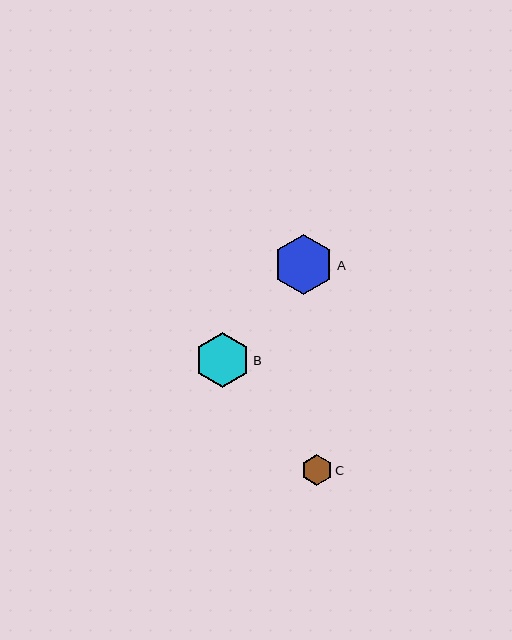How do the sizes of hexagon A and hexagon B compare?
Hexagon A and hexagon B are approximately the same size.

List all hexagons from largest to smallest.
From largest to smallest: A, B, C.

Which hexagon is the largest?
Hexagon A is the largest with a size of approximately 60 pixels.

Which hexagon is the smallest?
Hexagon C is the smallest with a size of approximately 31 pixels.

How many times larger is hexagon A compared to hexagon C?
Hexagon A is approximately 1.9 times the size of hexagon C.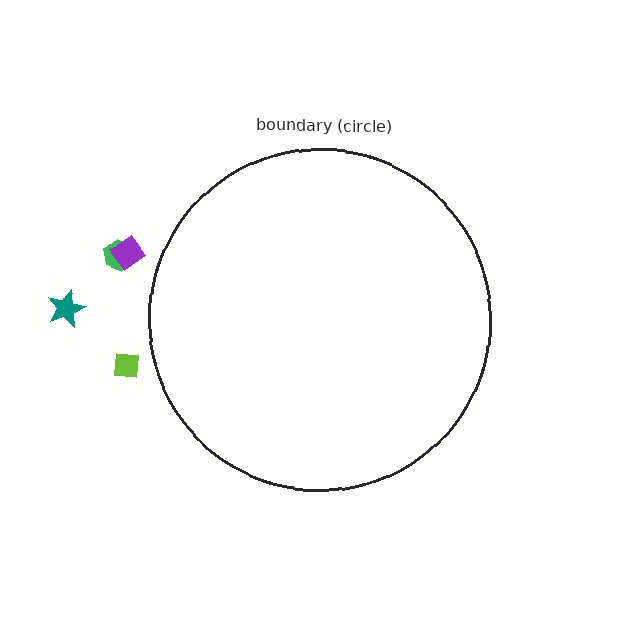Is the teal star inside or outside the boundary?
Outside.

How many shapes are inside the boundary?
0 inside, 4 outside.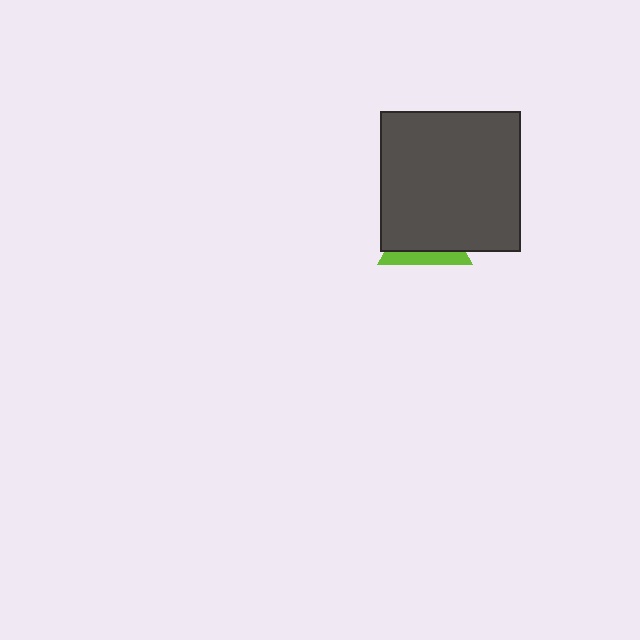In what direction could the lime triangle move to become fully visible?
The lime triangle could move down. That would shift it out from behind the dark gray square entirely.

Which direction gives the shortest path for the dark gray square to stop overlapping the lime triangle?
Moving up gives the shortest separation.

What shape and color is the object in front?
The object in front is a dark gray square.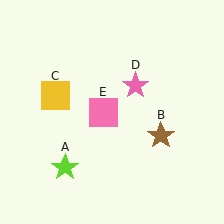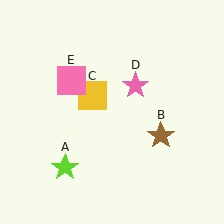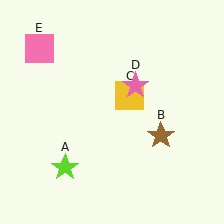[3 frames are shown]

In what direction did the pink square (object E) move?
The pink square (object E) moved up and to the left.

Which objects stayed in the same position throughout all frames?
Lime star (object A) and brown star (object B) and pink star (object D) remained stationary.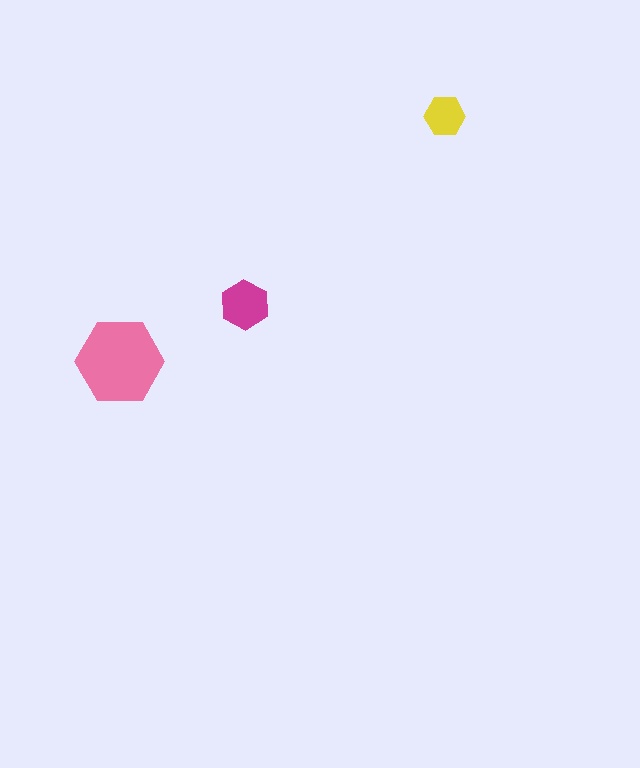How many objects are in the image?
There are 3 objects in the image.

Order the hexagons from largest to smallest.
the pink one, the magenta one, the yellow one.